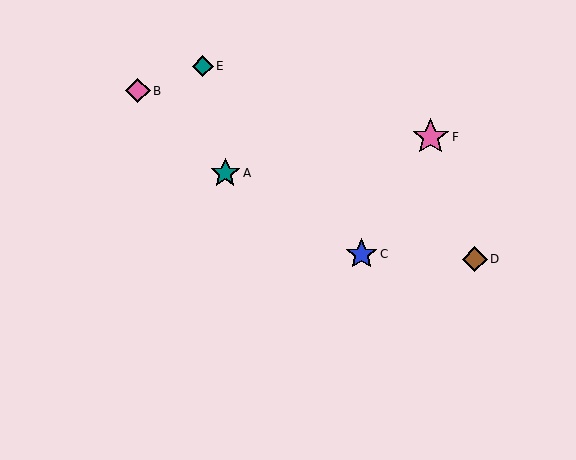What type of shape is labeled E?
Shape E is a teal diamond.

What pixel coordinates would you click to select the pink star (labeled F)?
Click at (431, 137) to select the pink star F.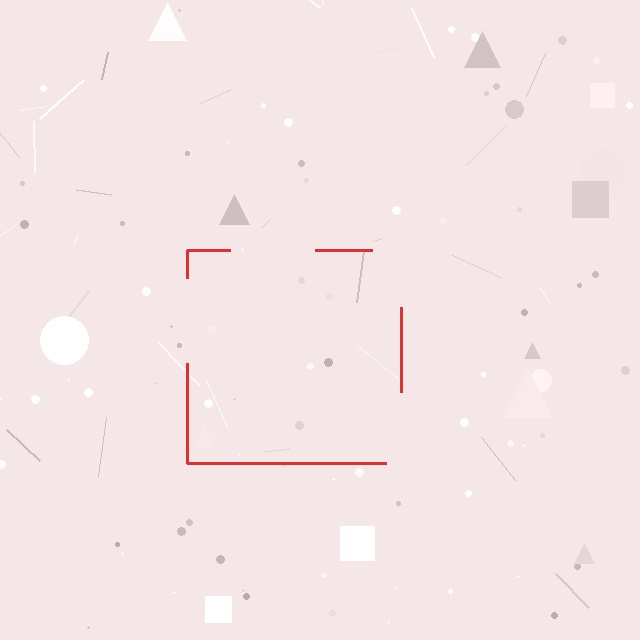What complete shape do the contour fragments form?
The contour fragments form a square.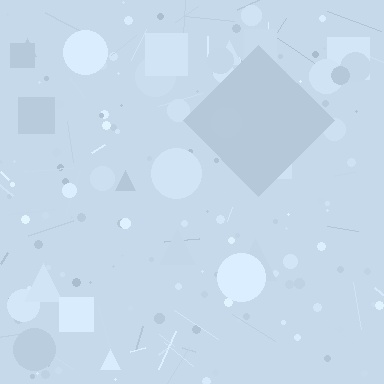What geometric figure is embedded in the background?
A diamond is embedded in the background.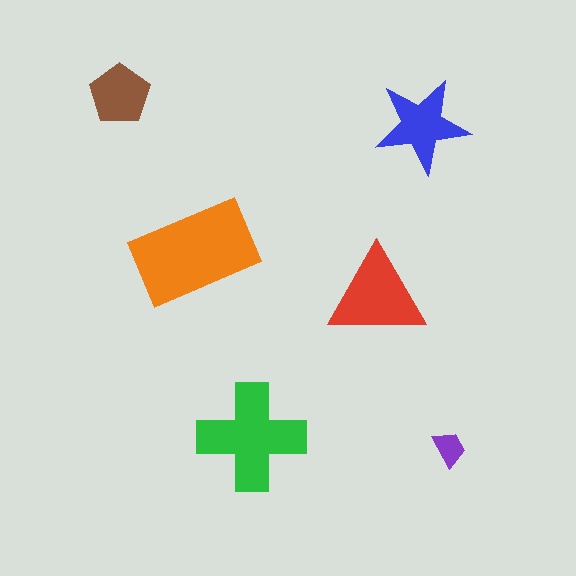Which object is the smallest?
The purple trapezoid.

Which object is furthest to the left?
The brown pentagon is leftmost.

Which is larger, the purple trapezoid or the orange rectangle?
The orange rectangle.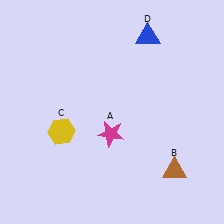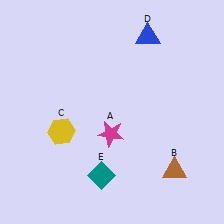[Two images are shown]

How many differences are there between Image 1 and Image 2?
There is 1 difference between the two images.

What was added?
A teal diamond (E) was added in Image 2.